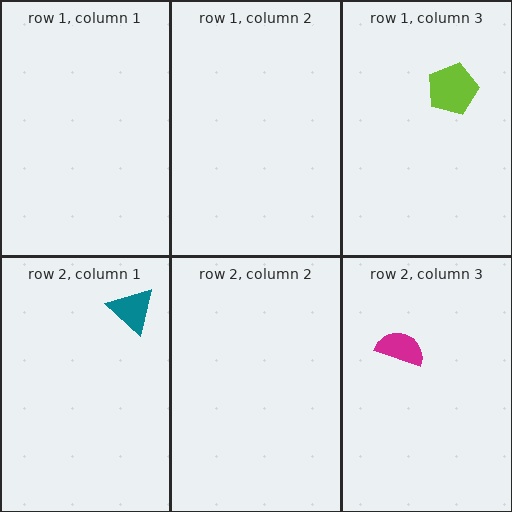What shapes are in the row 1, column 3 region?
The lime pentagon.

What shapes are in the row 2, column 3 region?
The magenta semicircle.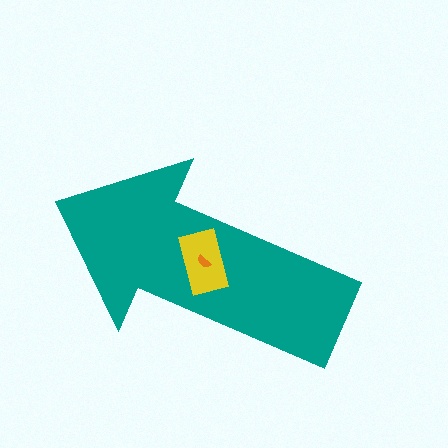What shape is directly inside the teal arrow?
The yellow rectangle.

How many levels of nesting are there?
3.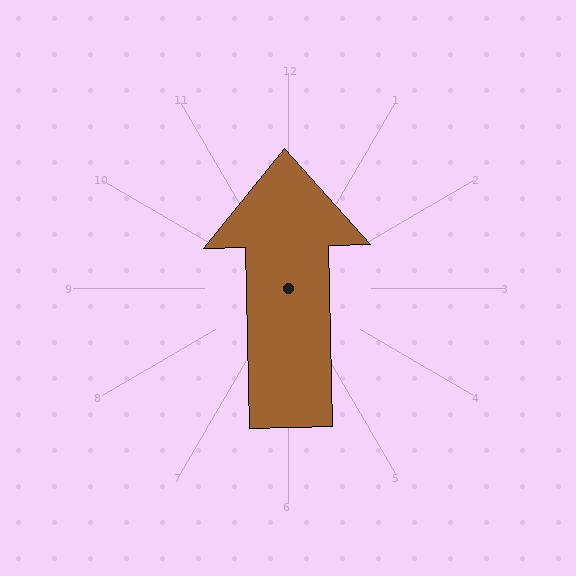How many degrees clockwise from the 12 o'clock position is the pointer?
Approximately 359 degrees.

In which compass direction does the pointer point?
North.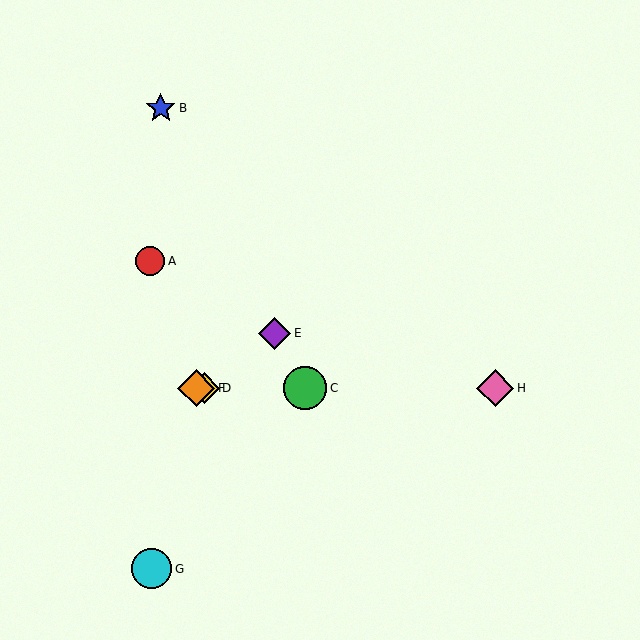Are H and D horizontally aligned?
Yes, both are at y≈388.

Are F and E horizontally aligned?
No, F is at y≈388 and E is at y≈333.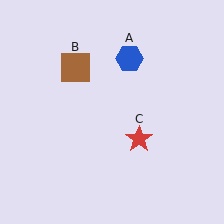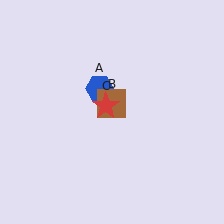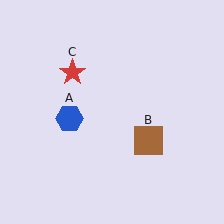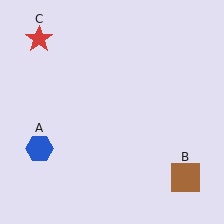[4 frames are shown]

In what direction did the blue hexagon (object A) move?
The blue hexagon (object A) moved down and to the left.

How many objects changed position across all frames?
3 objects changed position: blue hexagon (object A), brown square (object B), red star (object C).